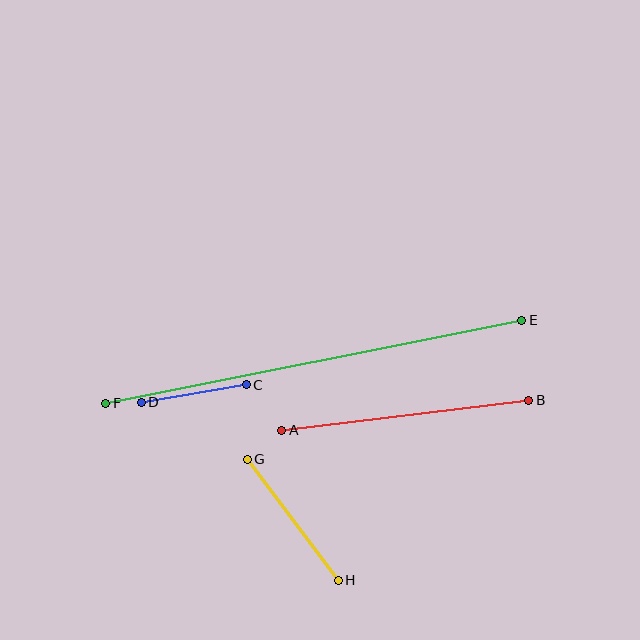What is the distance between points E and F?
The distance is approximately 424 pixels.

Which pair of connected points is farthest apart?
Points E and F are farthest apart.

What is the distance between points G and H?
The distance is approximately 152 pixels.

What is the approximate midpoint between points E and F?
The midpoint is at approximately (314, 362) pixels.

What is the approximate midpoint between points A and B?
The midpoint is at approximately (405, 415) pixels.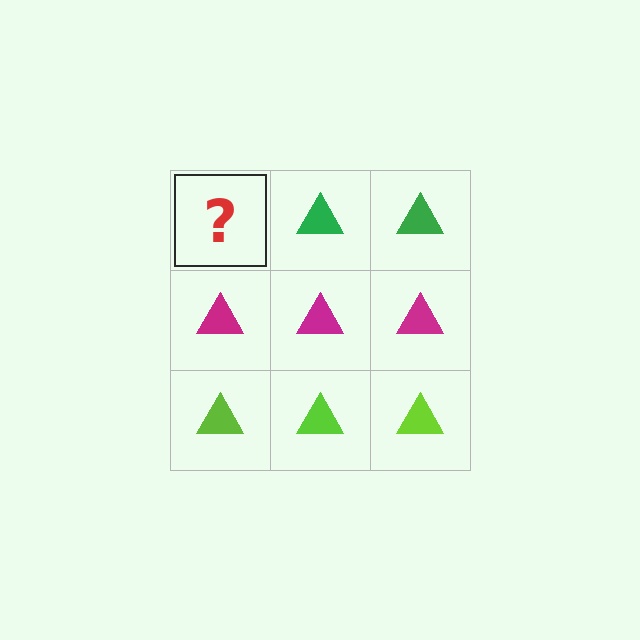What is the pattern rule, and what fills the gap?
The rule is that each row has a consistent color. The gap should be filled with a green triangle.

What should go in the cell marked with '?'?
The missing cell should contain a green triangle.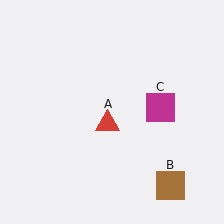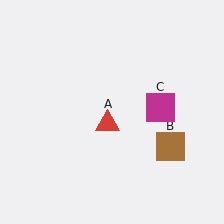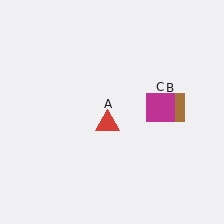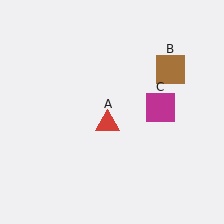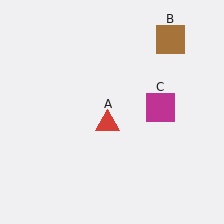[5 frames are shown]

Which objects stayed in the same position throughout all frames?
Red triangle (object A) and magenta square (object C) remained stationary.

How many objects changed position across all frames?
1 object changed position: brown square (object B).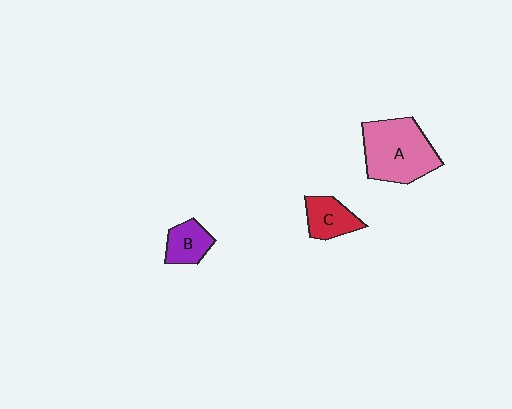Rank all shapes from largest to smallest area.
From largest to smallest: A (pink), C (red), B (purple).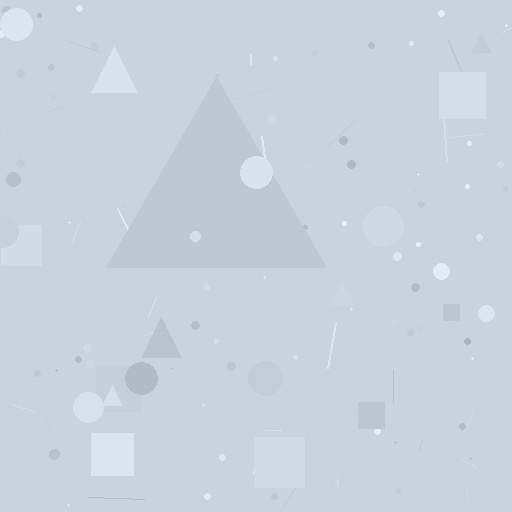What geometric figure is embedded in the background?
A triangle is embedded in the background.